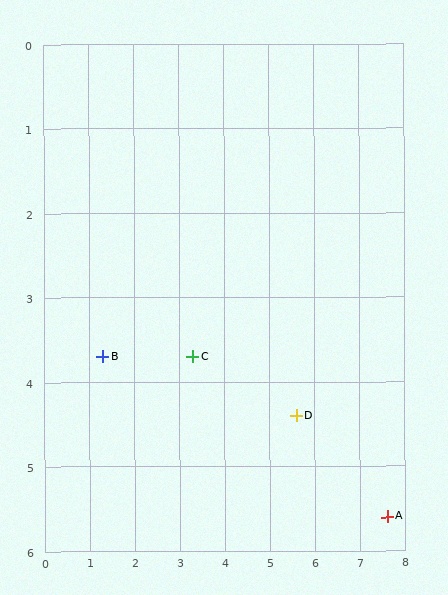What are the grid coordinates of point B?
Point B is at approximately (1.3, 3.7).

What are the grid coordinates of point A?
Point A is at approximately (7.6, 5.6).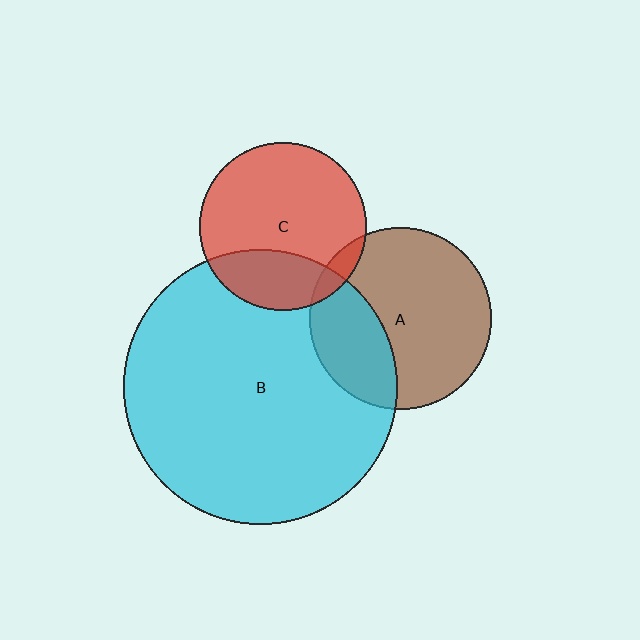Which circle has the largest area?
Circle B (cyan).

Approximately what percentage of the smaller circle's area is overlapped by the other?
Approximately 25%.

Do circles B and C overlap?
Yes.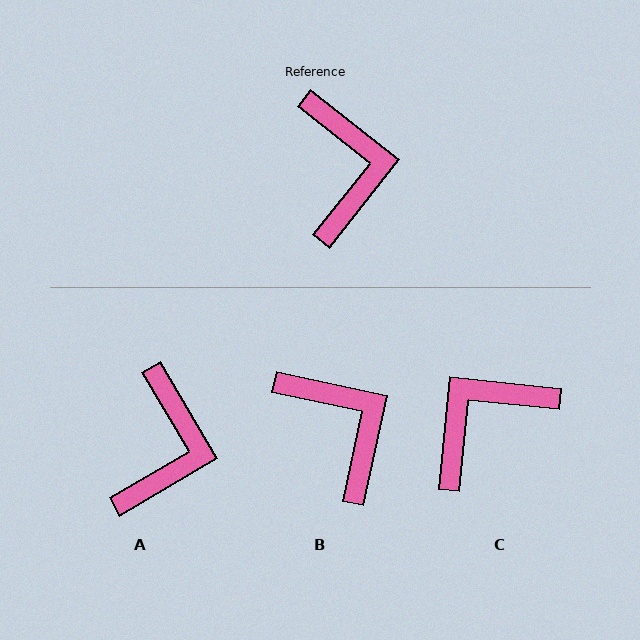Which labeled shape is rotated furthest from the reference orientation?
C, about 123 degrees away.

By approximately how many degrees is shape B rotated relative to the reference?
Approximately 26 degrees counter-clockwise.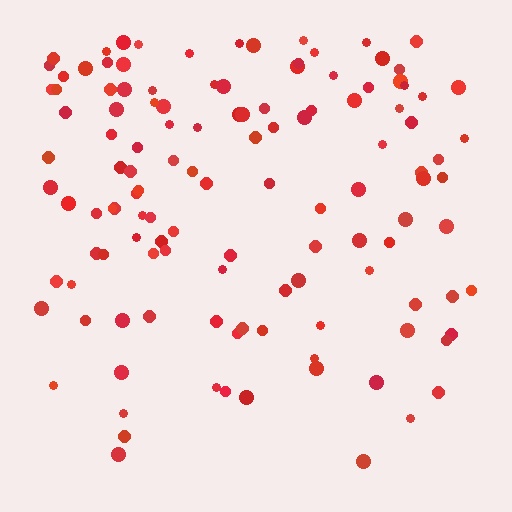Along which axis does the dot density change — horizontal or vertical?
Vertical.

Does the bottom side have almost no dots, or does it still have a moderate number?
Still a moderate number, just noticeably fewer than the top.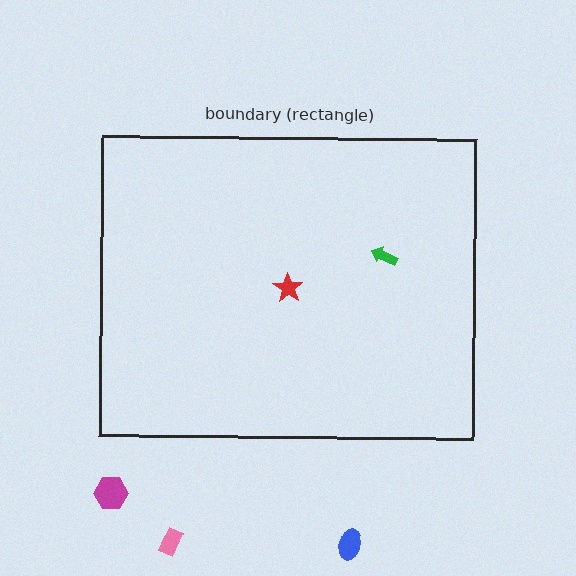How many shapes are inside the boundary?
2 inside, 3 outside.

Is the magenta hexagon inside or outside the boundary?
Outside.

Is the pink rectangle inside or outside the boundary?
Outside.